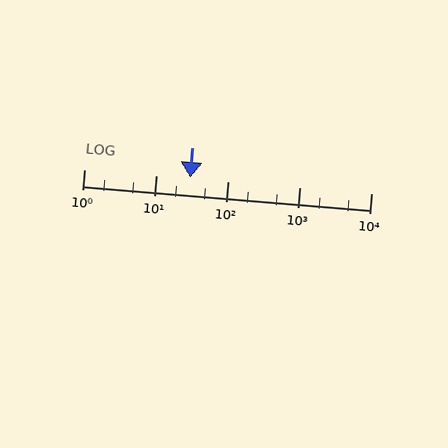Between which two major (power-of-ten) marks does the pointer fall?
The pointer is between 10 and 100.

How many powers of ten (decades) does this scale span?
The scale spans 4 decades, from 1 to 10000.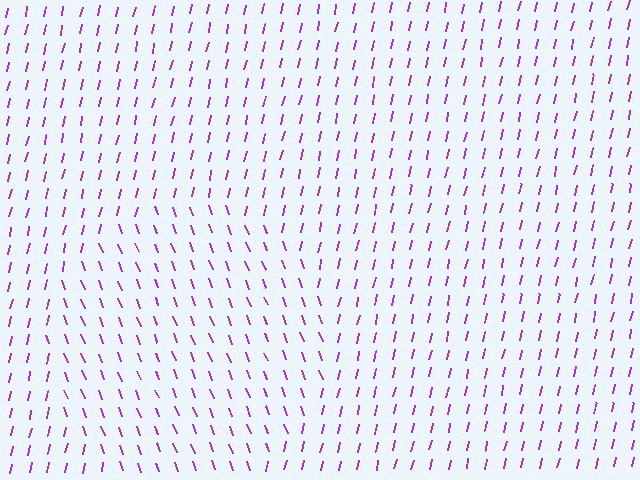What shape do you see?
I see a circle.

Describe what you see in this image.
The image is filled with small purple line segments. A circle region in the image has lines oriented differently from the surrounding lines, creating a visible texture boundary.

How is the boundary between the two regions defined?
The boundary is defined purely by a change in line orientation (approximately 33 degrees difference). All lines are the same color and thickness.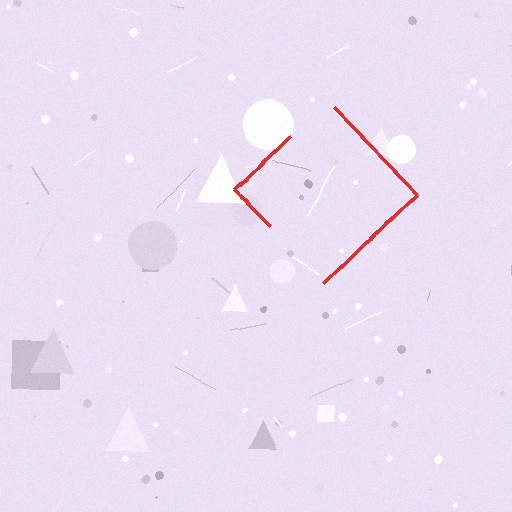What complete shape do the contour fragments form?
The contour fragments form a diamond.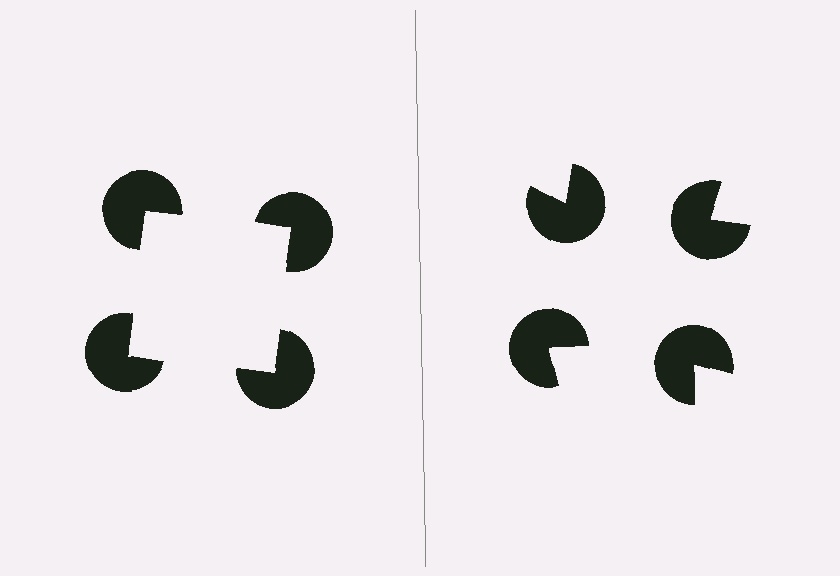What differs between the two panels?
The pac-man discs are positioned identically on both sides; only the wedge orientations differ. On the left they align to a square; on the right they are misaligned.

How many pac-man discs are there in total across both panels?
8 — 4 on each side.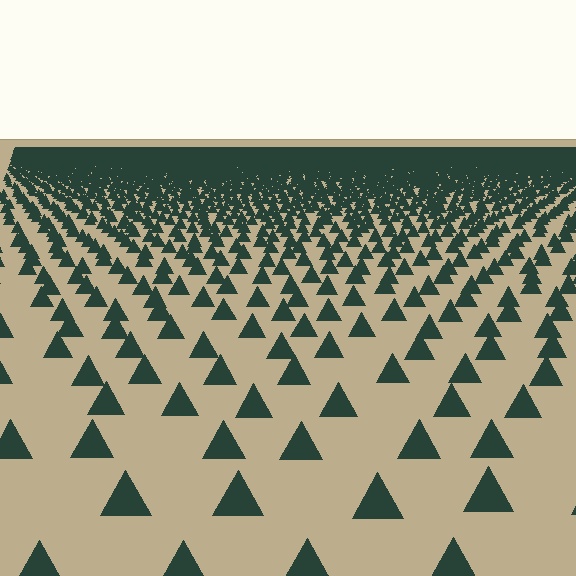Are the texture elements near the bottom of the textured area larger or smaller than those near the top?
Larger. Near the bottom, elements are closer to the viewer and appear at a bigger on-screen size.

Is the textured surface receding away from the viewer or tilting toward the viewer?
The surface is receding away from the viewer. Texture elements get smaller and denser toward the top.